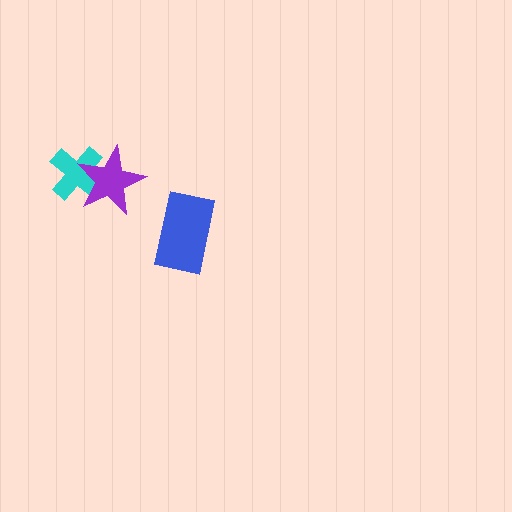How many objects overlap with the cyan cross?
1 object overlaps with the cyan cross.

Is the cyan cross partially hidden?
Yes, it is partially covered by another shape.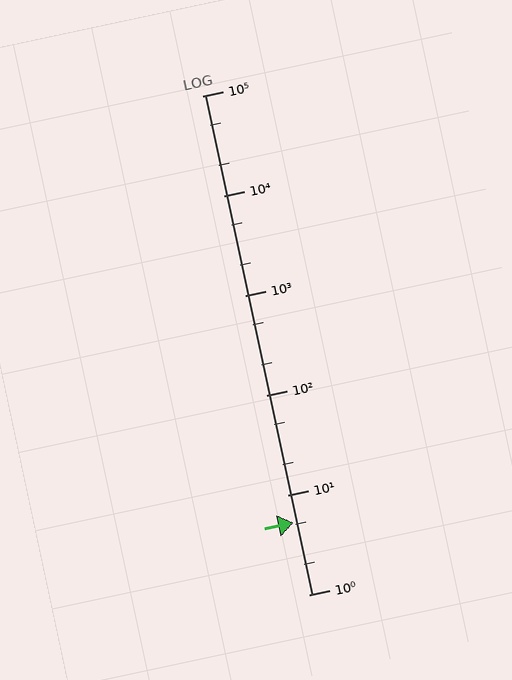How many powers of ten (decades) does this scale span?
The scale spans 5 decades, from 1 to 100000.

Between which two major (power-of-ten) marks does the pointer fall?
The pointer is between 1 and 10.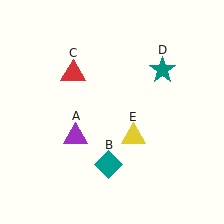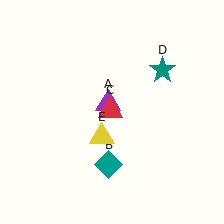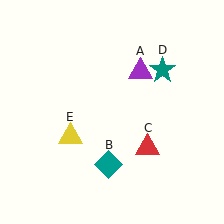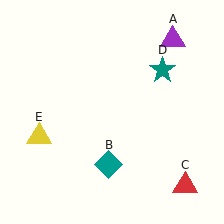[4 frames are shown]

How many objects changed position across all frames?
3 objects changed position: purple triangle (object A), red triangle (object C), yellow triangle (object E).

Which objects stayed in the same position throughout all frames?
Teal diamond (object B) and teal star (object D) remained stationary.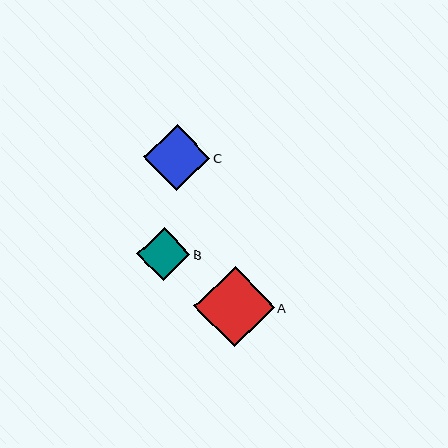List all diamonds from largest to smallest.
From largest to smallest: A, C, B.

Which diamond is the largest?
Diamond A is the largest with a size of approximately 80 pixels.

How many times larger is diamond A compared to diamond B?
Diamond A is approximately 1.5 times the size of diamond B.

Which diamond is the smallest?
Diamond B is the smallest with a size of approximately 53 pixels.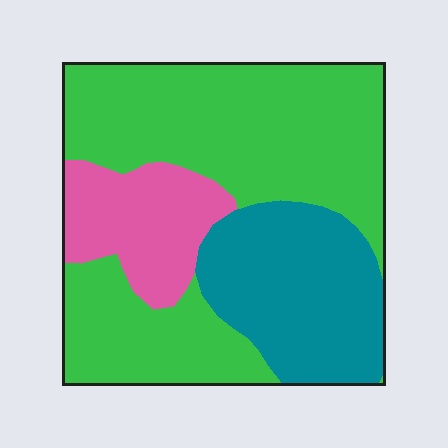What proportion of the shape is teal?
Teal takes up about one quarter (1/4) of the shape.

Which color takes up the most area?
Green, at roughly 60%.